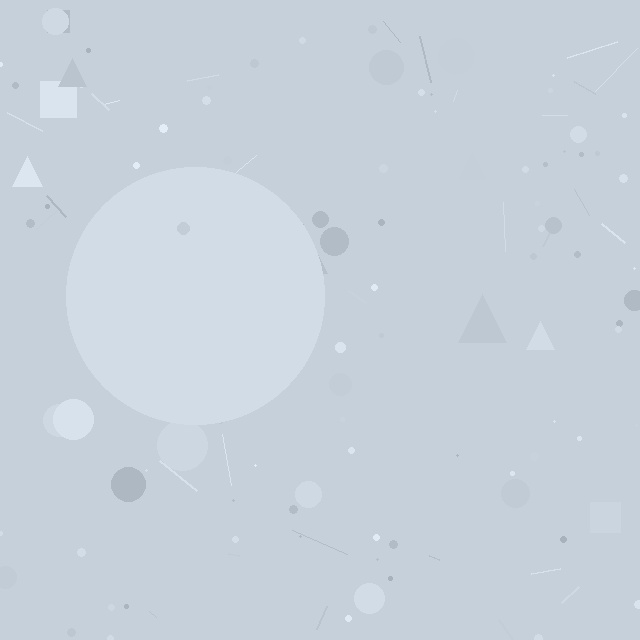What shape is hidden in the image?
A circle is hidden in the image.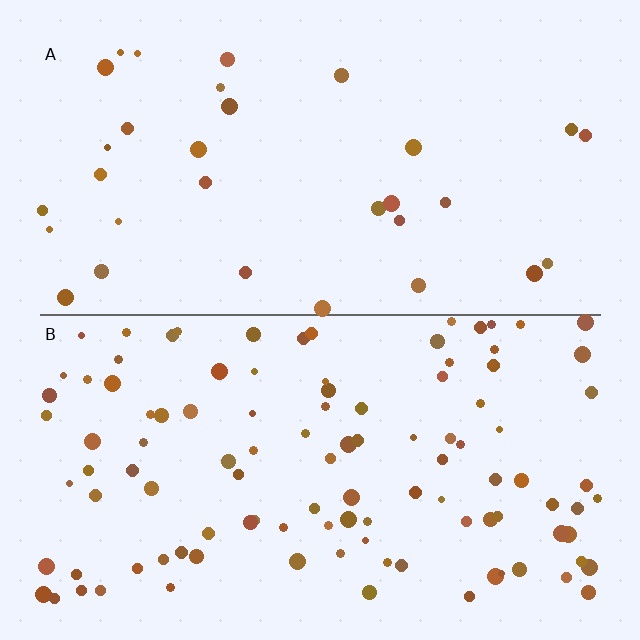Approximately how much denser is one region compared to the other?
Approximately 3.4× — region B over region A.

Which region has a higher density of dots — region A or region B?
B (the bottom).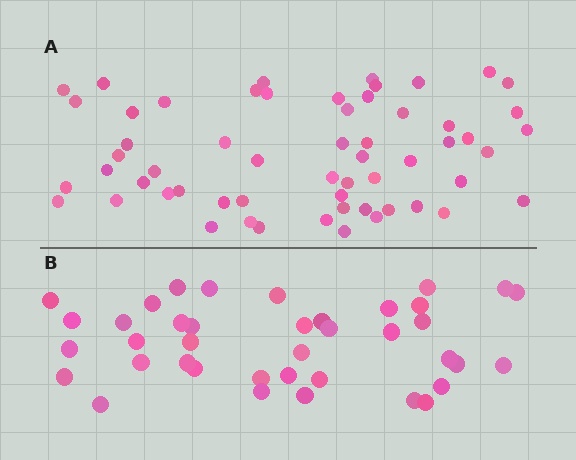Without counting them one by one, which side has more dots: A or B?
Region A (the top region) has more dots.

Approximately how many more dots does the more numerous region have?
Region A has approximately 20 more dots than region B.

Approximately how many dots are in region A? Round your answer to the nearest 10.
About 60 dots. (The exact count is 58, which rounds to 60.)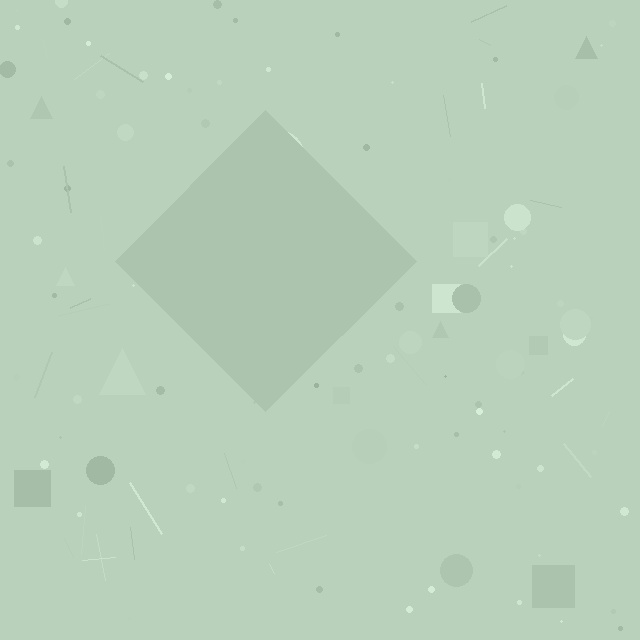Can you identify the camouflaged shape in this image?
The camouflaged shape is a diamond.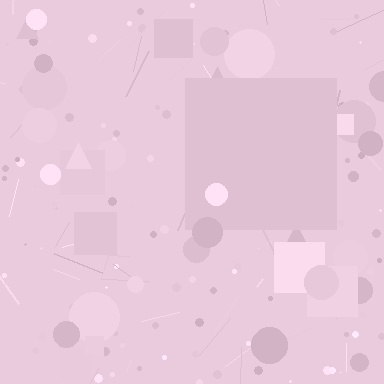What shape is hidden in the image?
A square is hidden in the image.